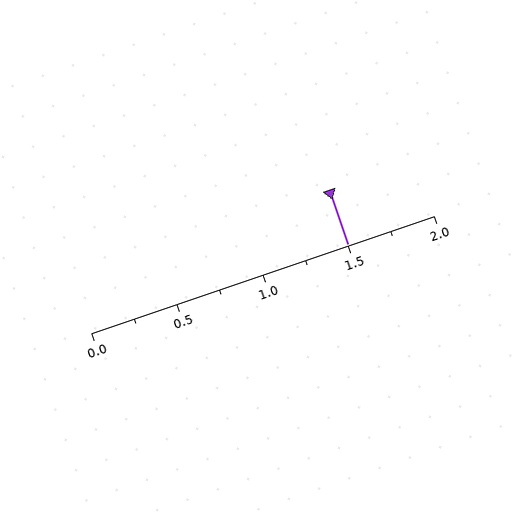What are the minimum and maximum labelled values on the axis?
The axis runs from 0.0 to 2.0.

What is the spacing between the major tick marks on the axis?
The major ticks are spaced 0.5 apart.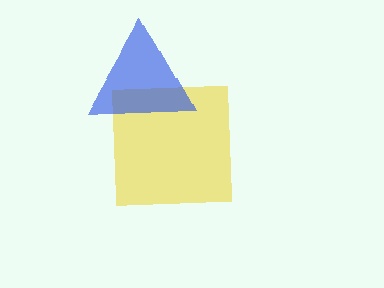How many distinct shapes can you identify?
There are 2 distinct shapes: a yellow square, a blue triangle.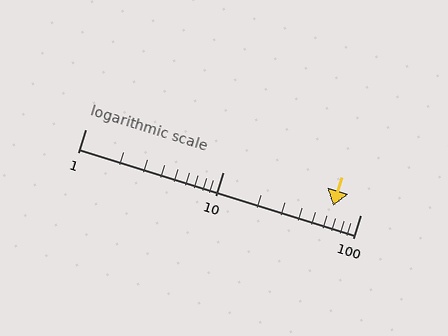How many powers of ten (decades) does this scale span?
The scale spans 2 decades, from 1 to 100.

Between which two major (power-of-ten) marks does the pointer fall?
The pointer is between 10 and 100.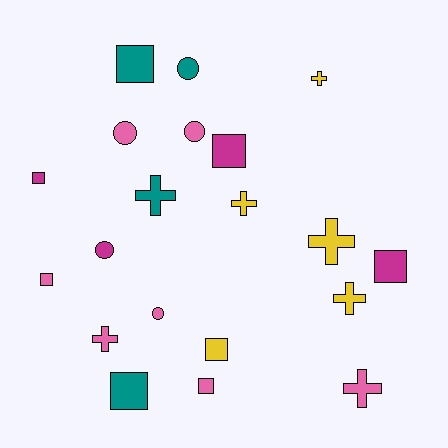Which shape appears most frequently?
Square, with 8 objects.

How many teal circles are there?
There is 1 teal circle.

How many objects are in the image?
There are 20 objects.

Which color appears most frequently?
Pink, with 7 objects.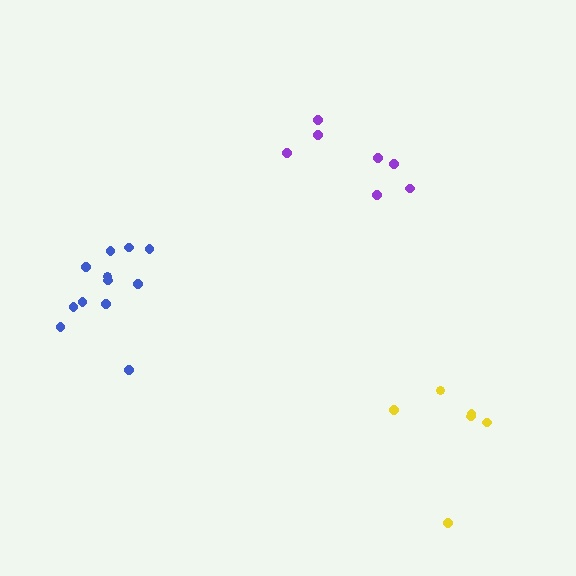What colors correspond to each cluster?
The clusters are colored: blue, yellow, purple.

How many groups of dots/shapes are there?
There are 3 groups.